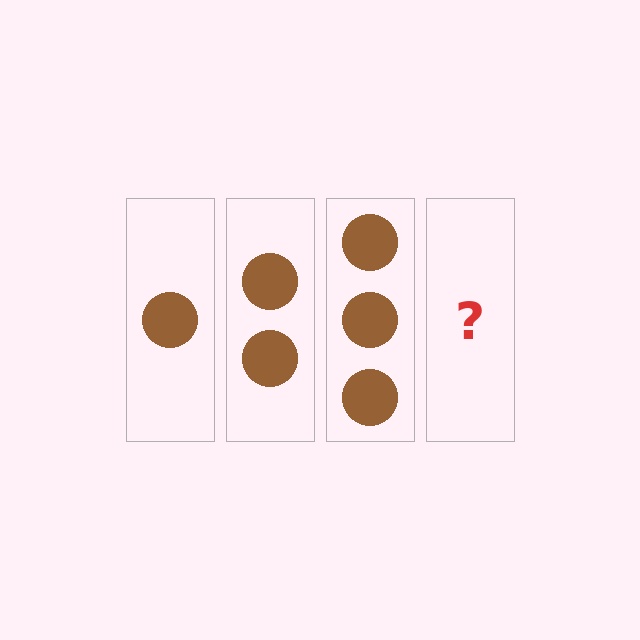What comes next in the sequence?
The next element should be 4 circles.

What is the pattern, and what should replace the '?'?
The pattern is that each step adds one more circle. The '?' should be 4 circles.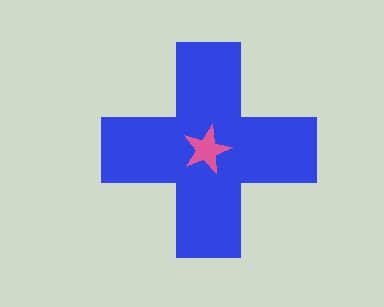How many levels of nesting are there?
2.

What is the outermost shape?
The blue cross.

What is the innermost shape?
The pink star.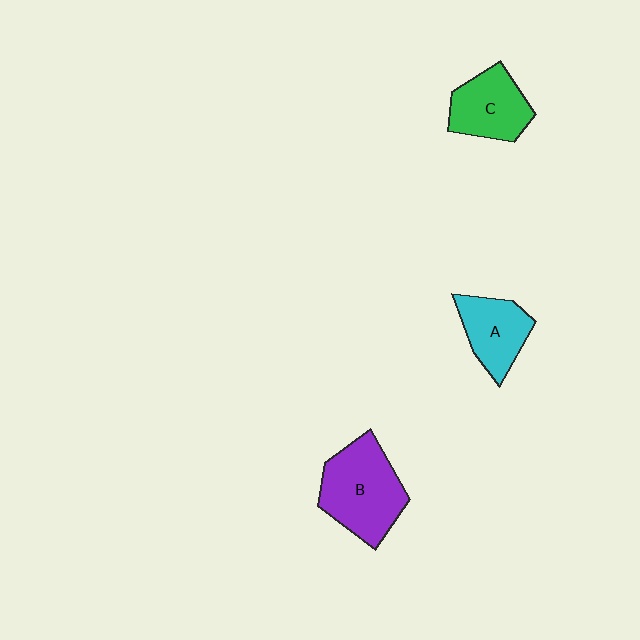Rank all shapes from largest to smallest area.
From largest to smallest: B (purple), C (green), A (cyan).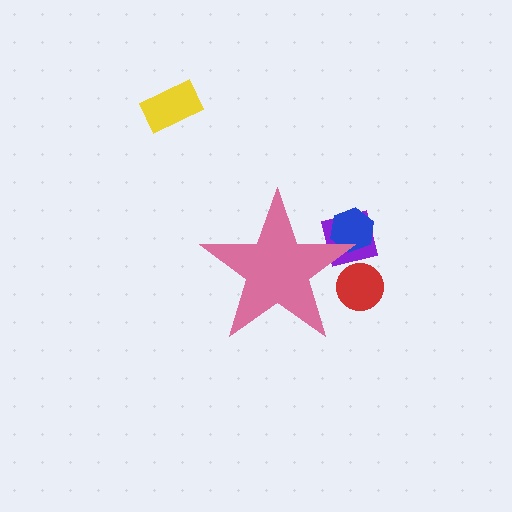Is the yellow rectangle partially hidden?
No, the yellow rectangle is fully visible.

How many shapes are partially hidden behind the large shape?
3 shapes are partially hidden.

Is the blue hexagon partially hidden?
Yes, the blue hexagon is partially hidden behind the pink star.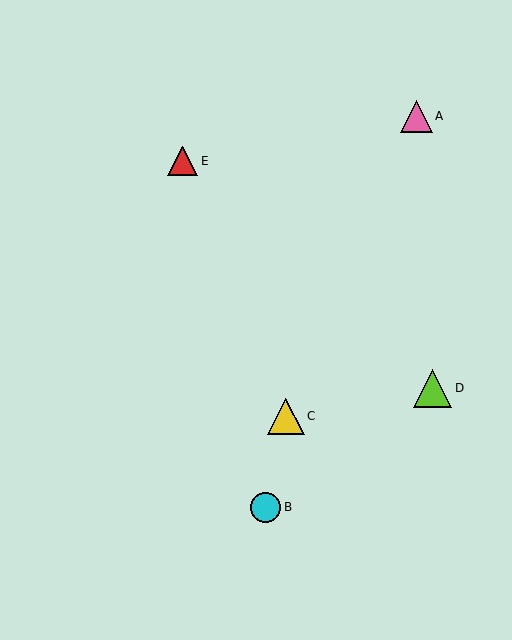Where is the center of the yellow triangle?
The center of the yellow triangle is at (286, 416).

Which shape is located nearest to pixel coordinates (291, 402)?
The yellow triangle (labeled C) at (286, 416) is nearest to that location.